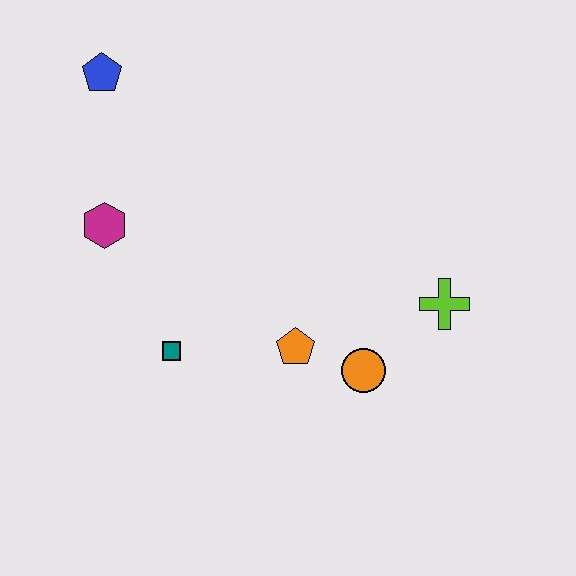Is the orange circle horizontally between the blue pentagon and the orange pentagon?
No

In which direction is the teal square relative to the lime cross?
The teal square is to the left of the lime cross.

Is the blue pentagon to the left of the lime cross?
Yes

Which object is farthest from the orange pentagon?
The blue pentagon is farthest from the orange pentagon.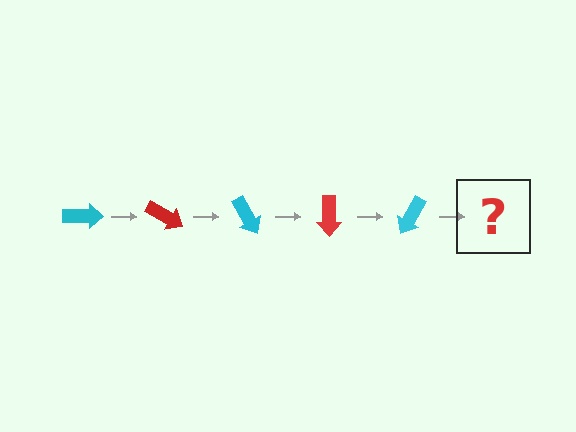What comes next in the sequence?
The next element should be a red arrow, rotated 150 degrees from the start.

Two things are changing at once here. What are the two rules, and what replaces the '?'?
The two rules are that it rotates 30 degrees each step and the color cycles through cyan and red. The '?' should be a red arrow, rotated 150 degrees from the start.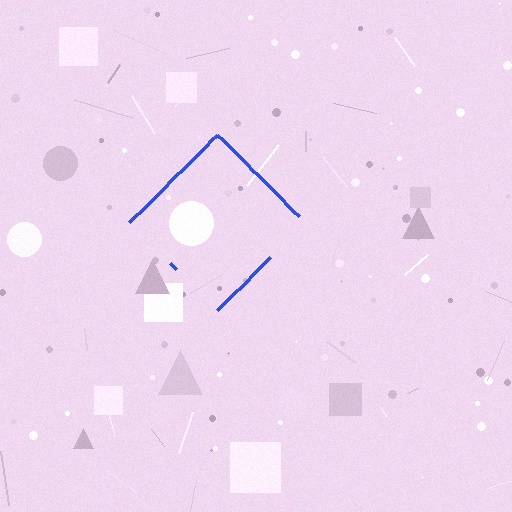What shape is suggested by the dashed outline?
The dashed outline suggests a diamond.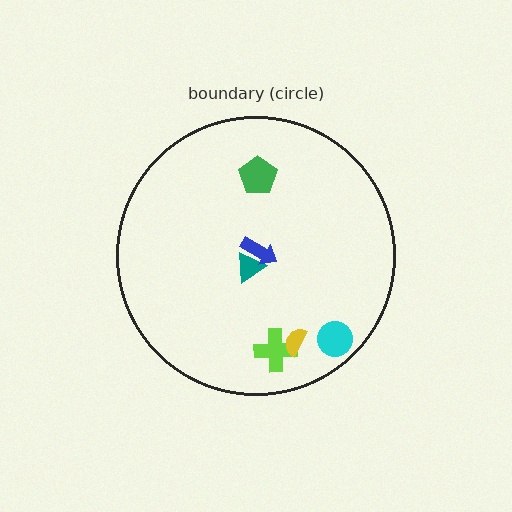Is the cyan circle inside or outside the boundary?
Inside.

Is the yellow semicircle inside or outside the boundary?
Inside.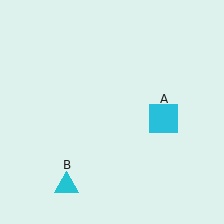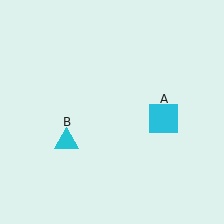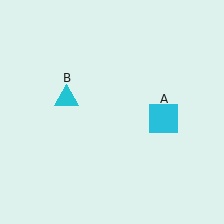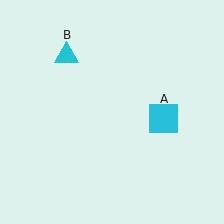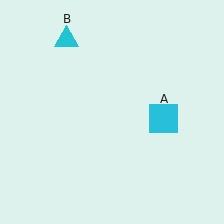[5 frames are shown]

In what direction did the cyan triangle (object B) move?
The cyan triangle (object B) moved up.